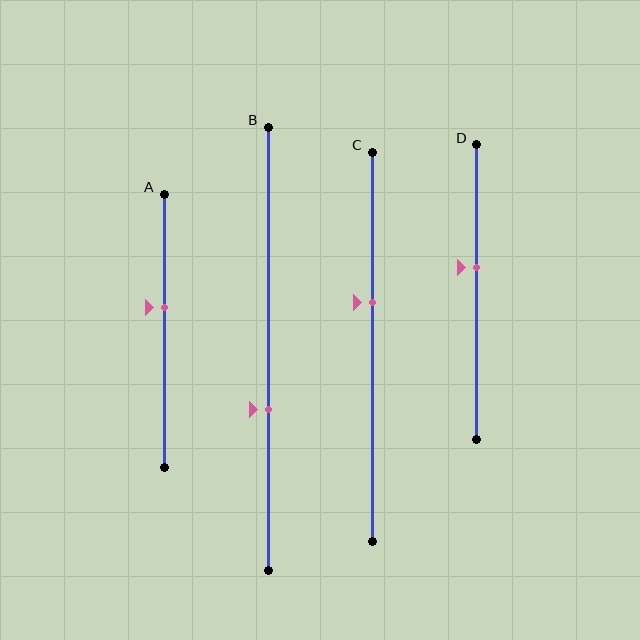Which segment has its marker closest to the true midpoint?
Segment D has its marker closest to the true midpoint.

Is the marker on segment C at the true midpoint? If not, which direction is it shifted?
No, the marker on segment C is shifted upward by about 11% of the segment length.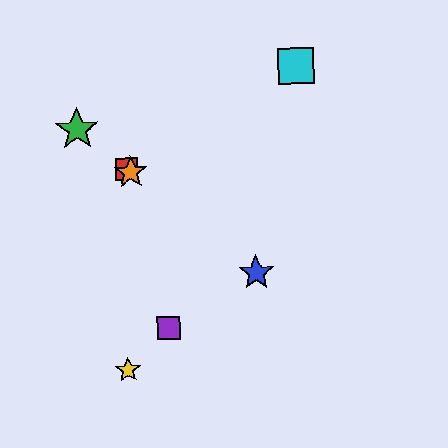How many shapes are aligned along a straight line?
4 shapes (the red square, the blue star, the green star, the orange star) are aligned along a straight line.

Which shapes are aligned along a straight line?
The red square, the blue star, the green star, the orange star are aligned along a straight line.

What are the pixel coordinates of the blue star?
The blue star is at (256, 273).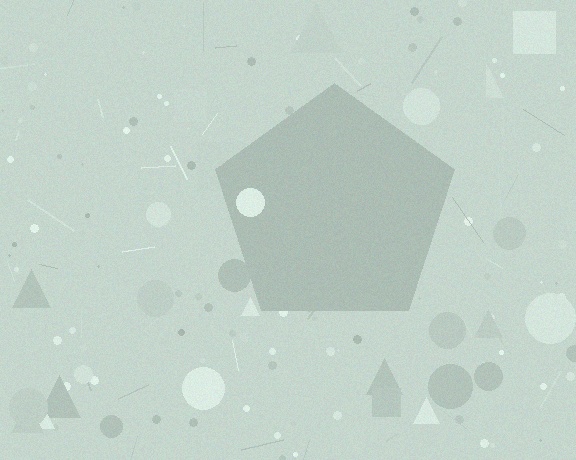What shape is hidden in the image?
A pentagon is hidden in the image.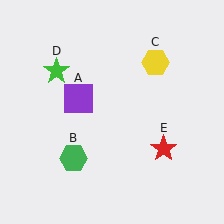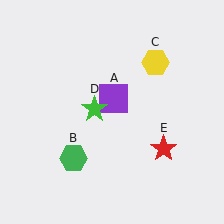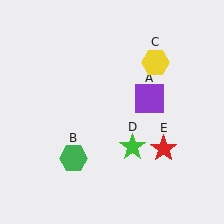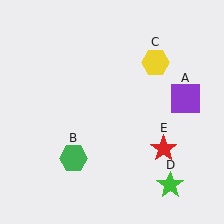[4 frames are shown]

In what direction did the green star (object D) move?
The green star (object D) moved down and to the right.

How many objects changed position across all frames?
2 objects changed position: purple square (object A), green star (object D).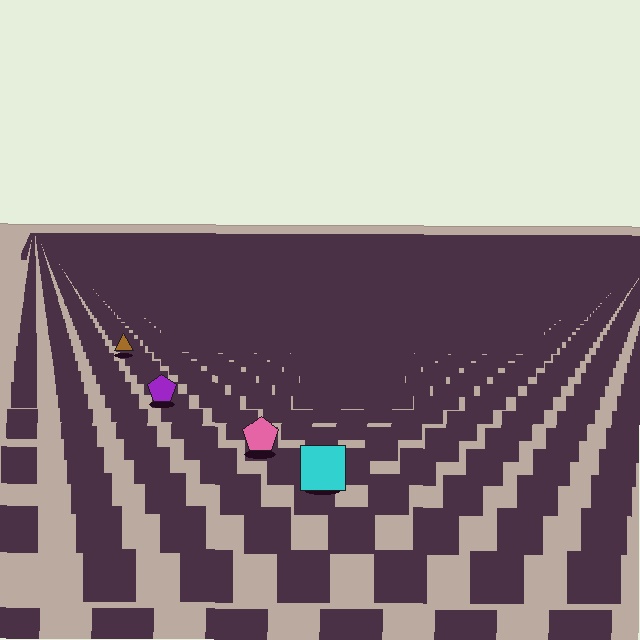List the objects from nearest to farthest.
From nearest to farthest: the cyan square, the pink pentagon, the purple pentagon, the brown triangle.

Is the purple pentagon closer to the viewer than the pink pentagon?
No. The pink pentagon is closer — you can tell from the texture gradient: the ground texture is coarser near it.